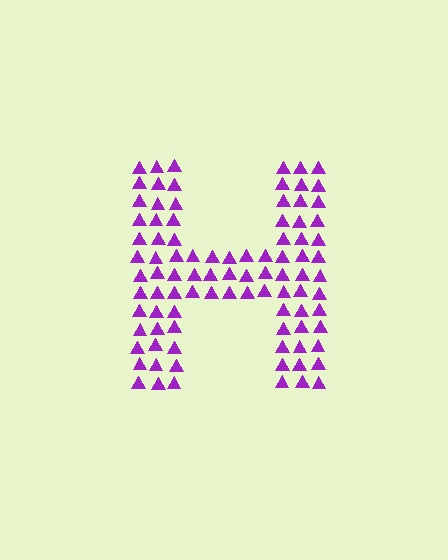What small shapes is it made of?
It is made of small triangles.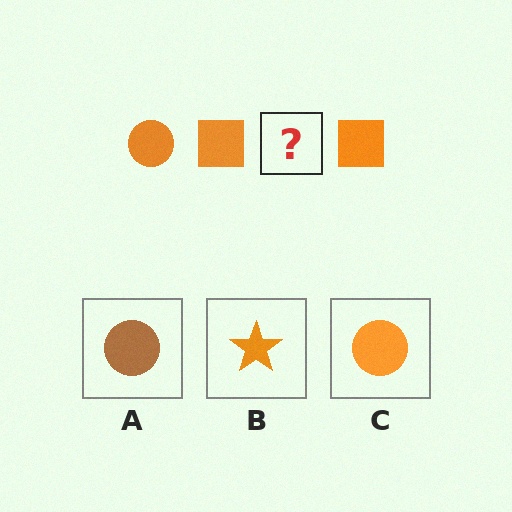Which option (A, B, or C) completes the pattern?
C.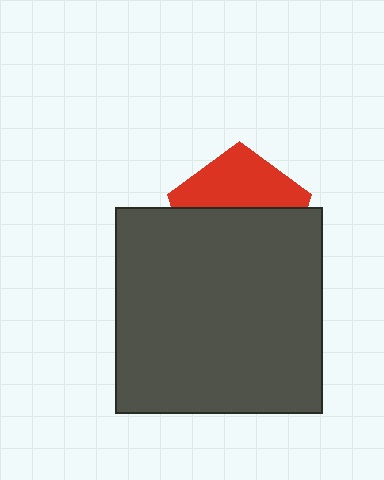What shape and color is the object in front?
The object in front is a dark gray square.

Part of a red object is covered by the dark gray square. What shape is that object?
It is a pentagon.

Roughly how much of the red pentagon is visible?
A small part of it is visible (roughly 41%).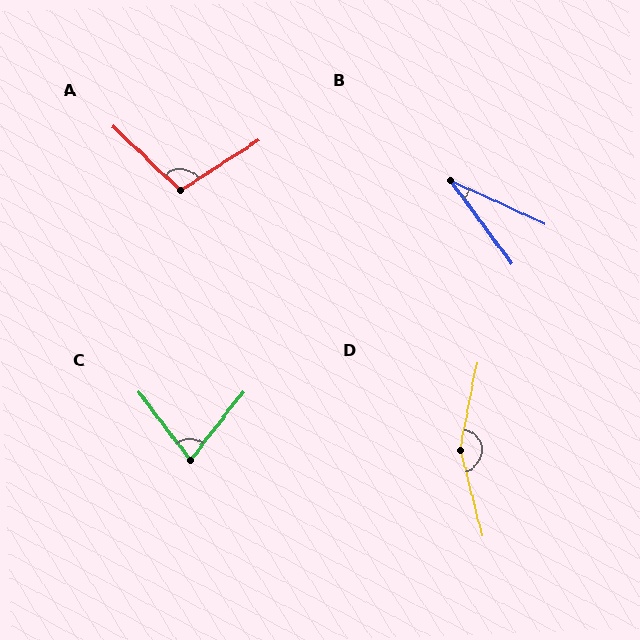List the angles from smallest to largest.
B (29°), C (75°), A (104°), D (155°).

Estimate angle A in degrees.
Approximately 104 degrees.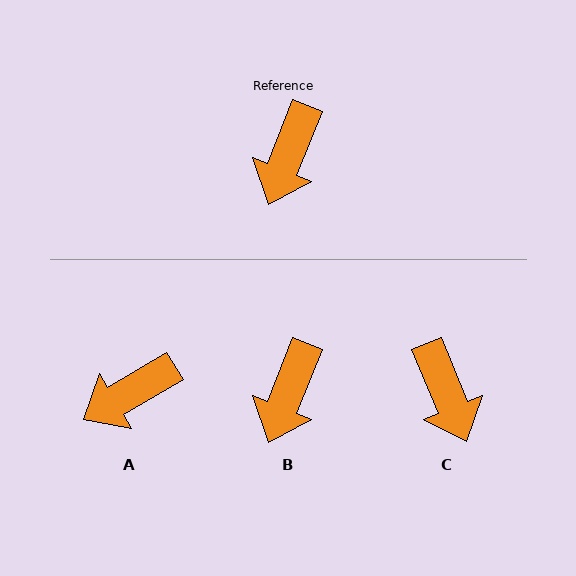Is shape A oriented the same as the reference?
No, it is off by about 38 degrees.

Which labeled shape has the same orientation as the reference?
B.